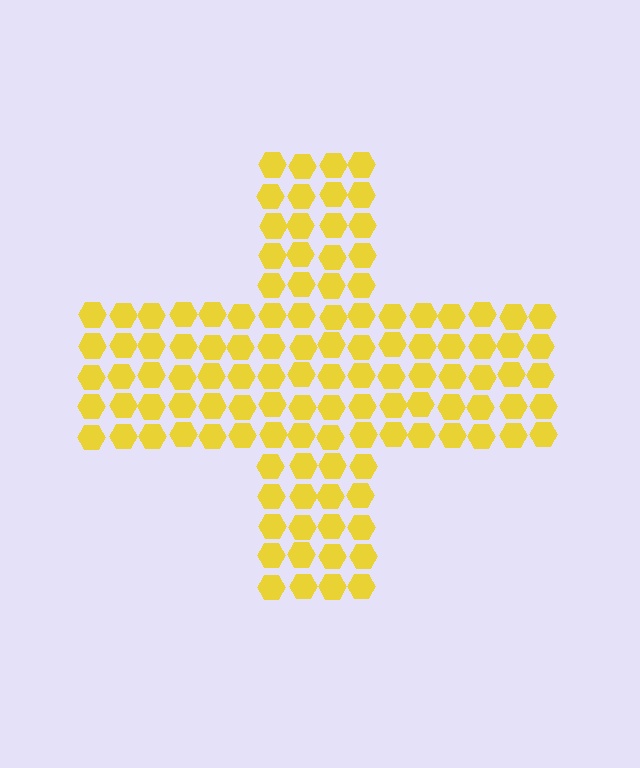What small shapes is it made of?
It is made of small hexagons.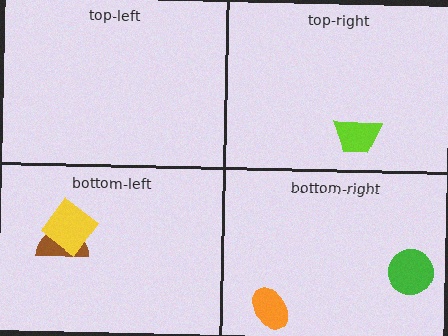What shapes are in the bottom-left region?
The brown semicircle, the yellow diamond.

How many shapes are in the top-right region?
1.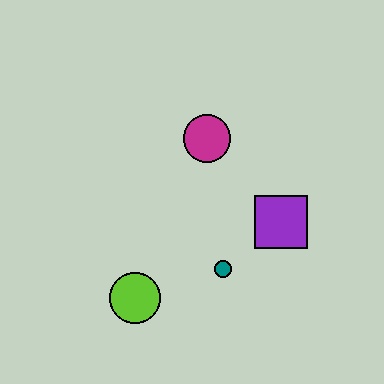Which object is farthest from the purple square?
The lime circle is farthest from the purple square.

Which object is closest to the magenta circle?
The purple square is closest to the magenta circle.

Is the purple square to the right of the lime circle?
Yes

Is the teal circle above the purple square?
No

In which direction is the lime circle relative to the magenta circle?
The lime circle is below the magenta circle.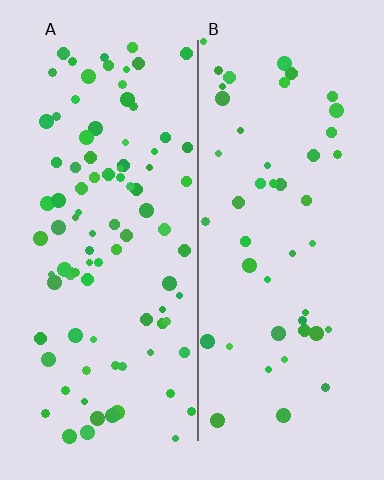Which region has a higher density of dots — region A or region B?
A (the left).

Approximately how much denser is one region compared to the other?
Approximately 1.9× — region A over region B.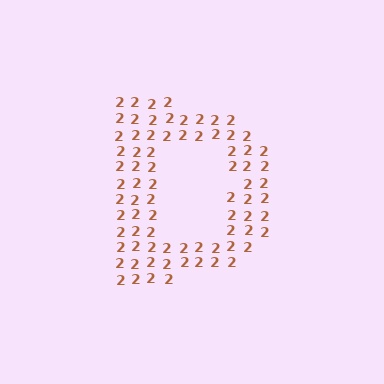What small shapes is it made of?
It is made of small digit 2's.